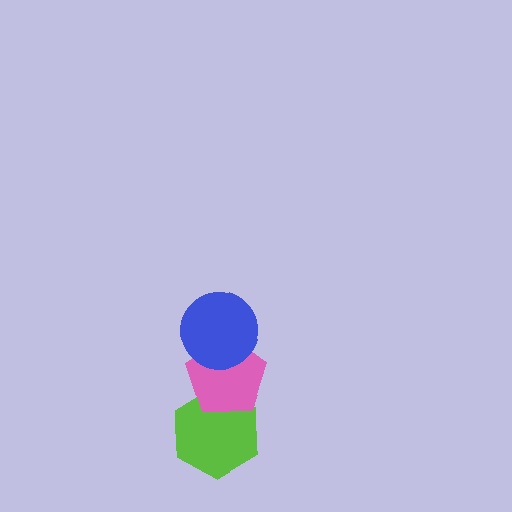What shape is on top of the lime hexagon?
The pink pentagon is on top of the lime hexagon.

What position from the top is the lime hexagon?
The lime hexagon is 3rd from the top.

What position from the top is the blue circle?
The blue circle is 1st from the top.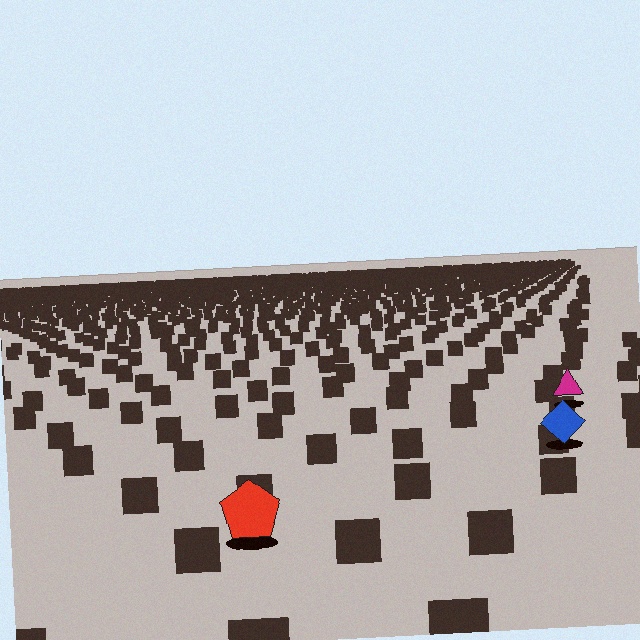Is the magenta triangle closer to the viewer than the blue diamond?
No. The blue diamond is closer — you can tell from the texture gradient: the ground texture is coarser near it.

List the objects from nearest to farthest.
From nearest to farthest: the red pentagon, the blue diamond, the magenta triangle.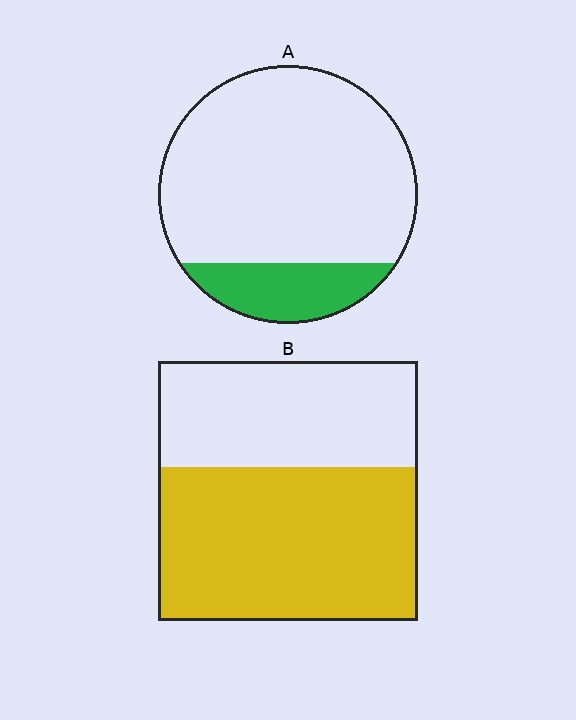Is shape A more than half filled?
No.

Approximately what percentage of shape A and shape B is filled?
A is approximately 20% and B is approximately 60%.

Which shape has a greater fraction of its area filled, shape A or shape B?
Shape B.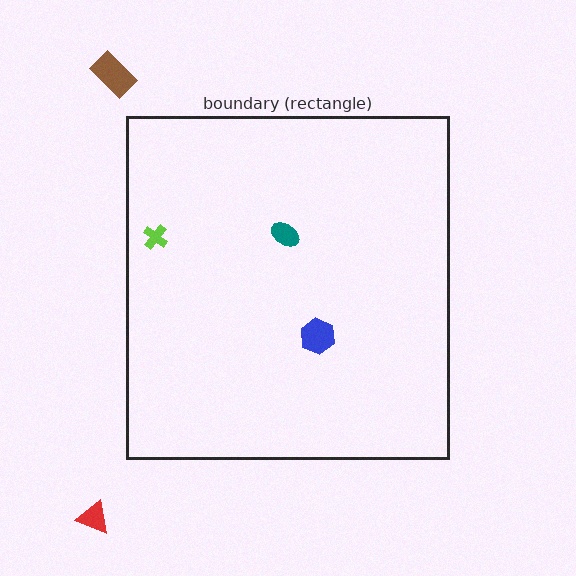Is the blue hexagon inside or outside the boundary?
Inside.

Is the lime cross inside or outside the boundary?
Inside.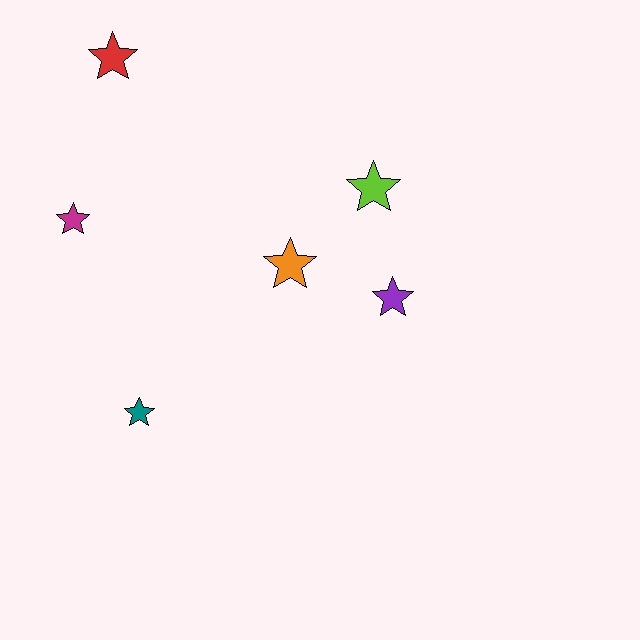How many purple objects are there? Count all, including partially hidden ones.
There is 1 purple object.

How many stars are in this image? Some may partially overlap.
There are 6 stars.